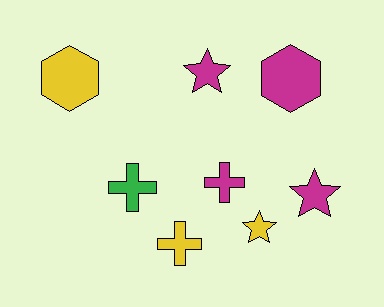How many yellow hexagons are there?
There is 1 yellow hexagon.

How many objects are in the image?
There are 8 objects.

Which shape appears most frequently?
Star, with 3 objects.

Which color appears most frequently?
Magenta, with 4 objects.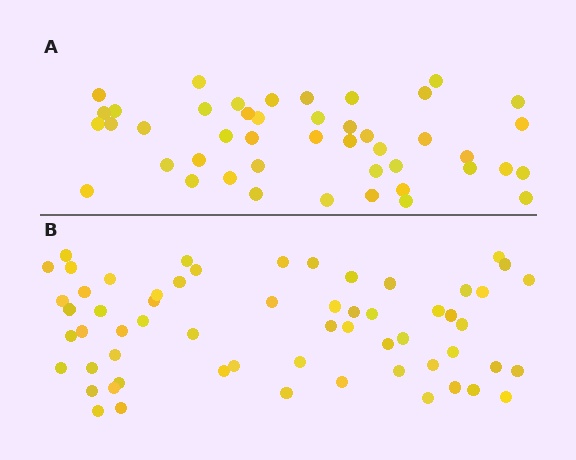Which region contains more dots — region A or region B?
Region B (the bottom region) has more dots.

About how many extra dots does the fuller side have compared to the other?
Region B has approximately 15 more dots than region A.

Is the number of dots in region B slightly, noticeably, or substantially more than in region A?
Region B has noticeably more, but not dramatically so. The ratio is roughly 1.3 to 1.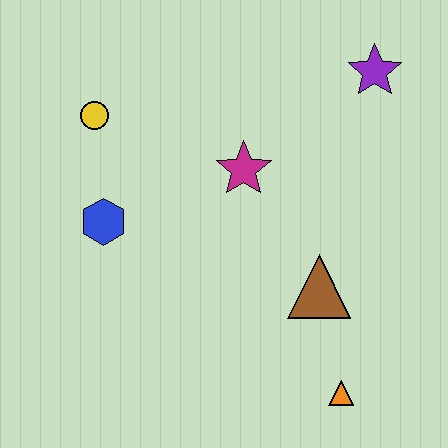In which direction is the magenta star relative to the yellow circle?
The magenta star is to the right of the yellow circle.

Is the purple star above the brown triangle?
Yes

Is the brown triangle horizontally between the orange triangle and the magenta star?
Yes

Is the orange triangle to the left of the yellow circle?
No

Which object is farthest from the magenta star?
The orange triangle is farthest from the magenta star.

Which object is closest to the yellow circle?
The blue hexagon is closest to the yellow circle.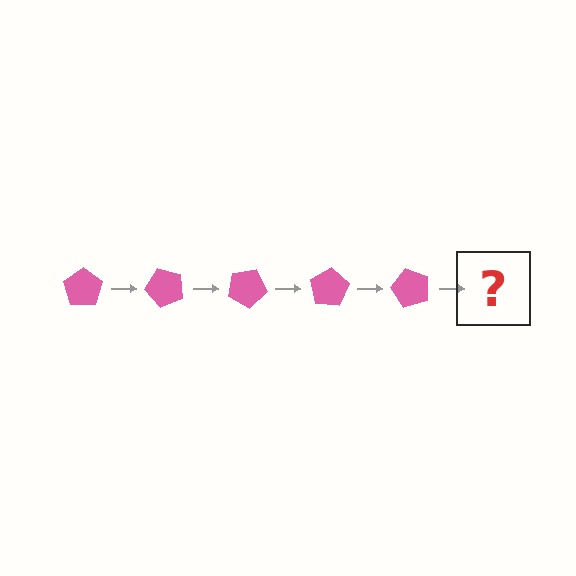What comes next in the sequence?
The next element should be a pink pentagon rotated 250 degrees.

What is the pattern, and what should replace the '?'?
The pattern is that the pentagon rotates 50 degrees each step. The '?' should be a pink pentagon rotated 250 degrees.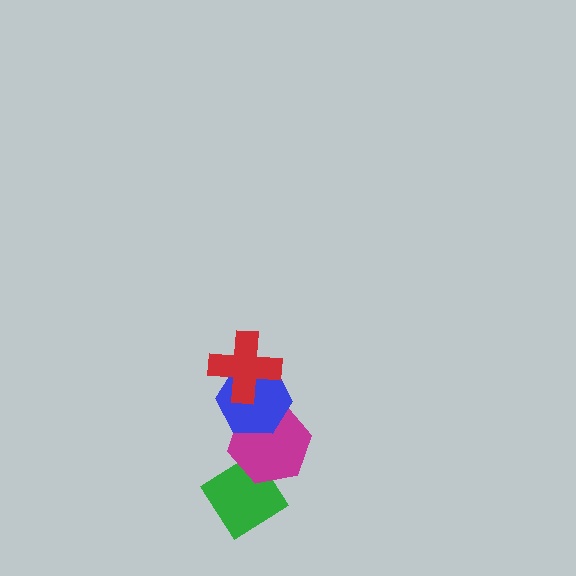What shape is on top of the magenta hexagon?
The blue hexagon is on top of the magenta hexagon.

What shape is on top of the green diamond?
The magenta hexagon is on top of the green diamond.